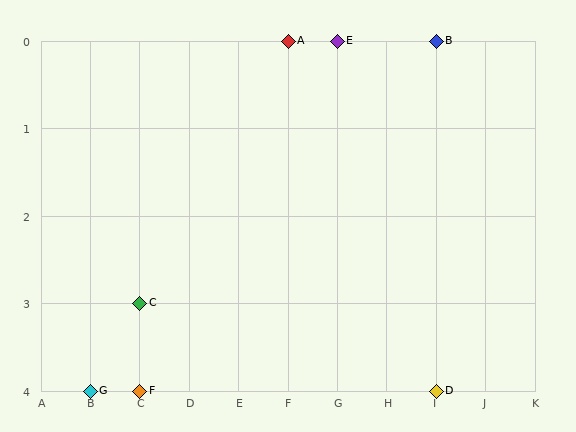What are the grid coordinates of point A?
Point A is at grid coordinates (F, 0).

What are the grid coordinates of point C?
Point C is at grid coordinates (C, 3).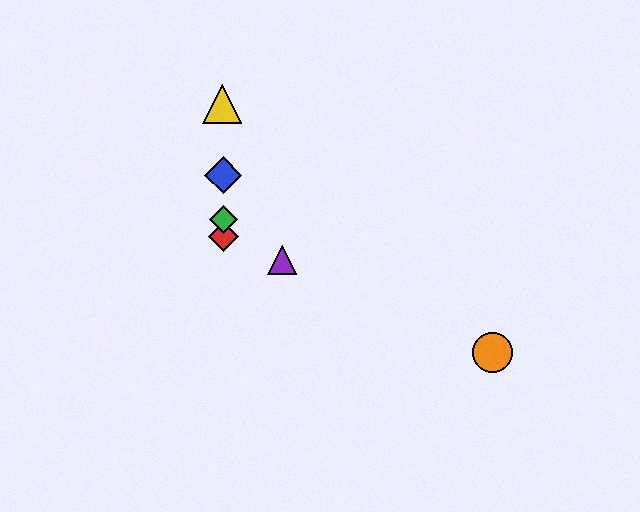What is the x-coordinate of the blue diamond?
The blue diamond is at x≈223.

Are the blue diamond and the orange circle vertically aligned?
No, the blue diamond is at x≈223 and the orange circle is at x≈493.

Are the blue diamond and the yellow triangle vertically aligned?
Yes, both are at x≈223.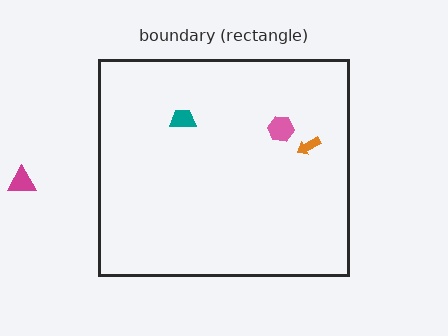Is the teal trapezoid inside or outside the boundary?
Inside.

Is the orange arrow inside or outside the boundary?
Inside.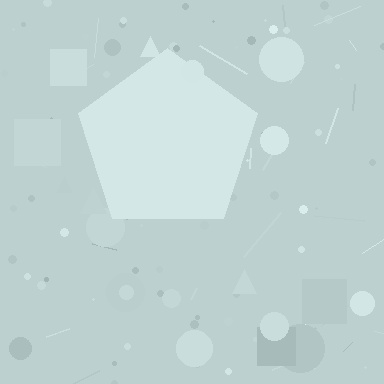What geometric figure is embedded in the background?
A pentagon is embedded in the background.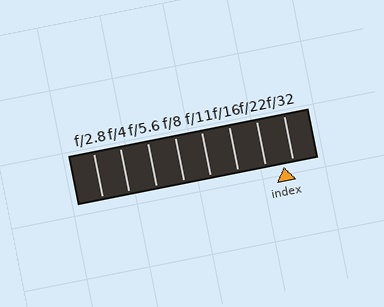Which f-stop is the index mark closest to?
The index mark is closest to f/32.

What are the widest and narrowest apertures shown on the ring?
The widest aperture shown is f/2.8 and the narrowest is f/32.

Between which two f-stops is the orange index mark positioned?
The index mark is between f/22 and f/32.